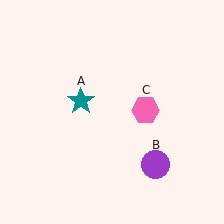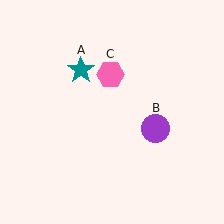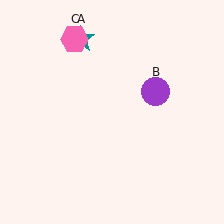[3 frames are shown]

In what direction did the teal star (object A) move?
The teal star (object A) moved up.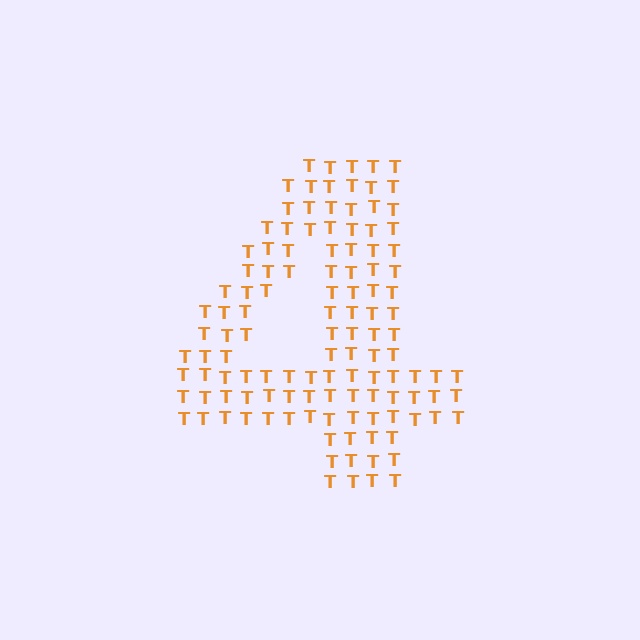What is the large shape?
The large shape is the digit 4.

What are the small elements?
The small elements are letter T's.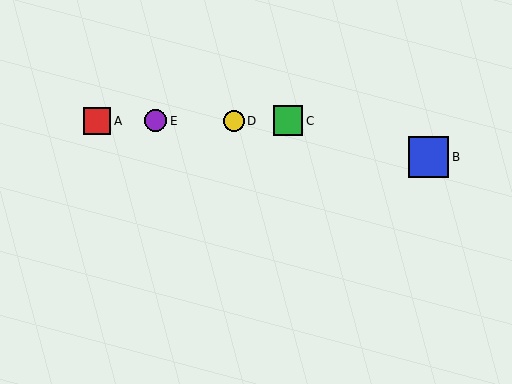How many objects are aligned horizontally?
4 objects (A, C, D, E) are aligned horizontally.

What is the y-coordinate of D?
Object D is at y≈121.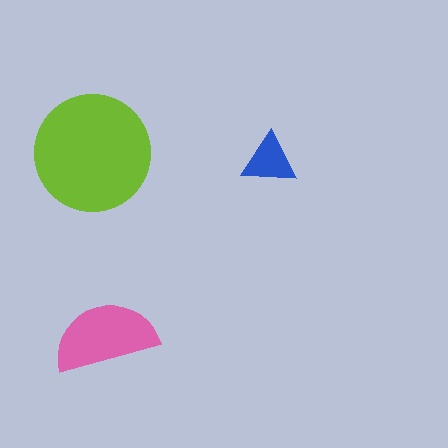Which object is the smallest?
The blue triangle.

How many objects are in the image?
There are 3 objects in the image.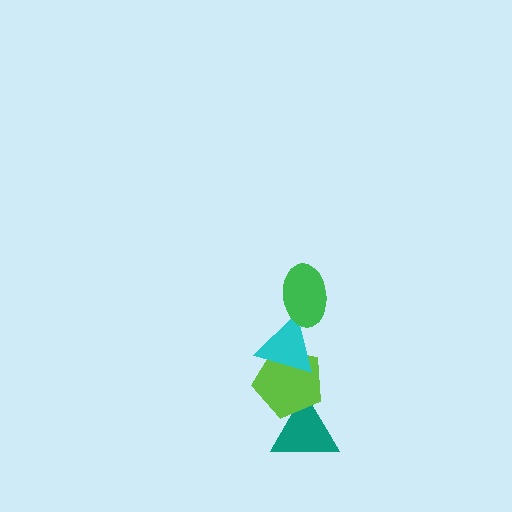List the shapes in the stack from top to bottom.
From top to bottom: the green ellipse, the cyan triangle, the lime pentagon, the teal triangle.